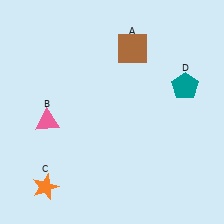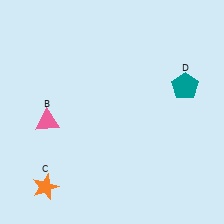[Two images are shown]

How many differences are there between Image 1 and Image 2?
There is 1 difference between the two images.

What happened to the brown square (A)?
The brown square (A) was removed in Image 2. It was in the top-right area of Image 1.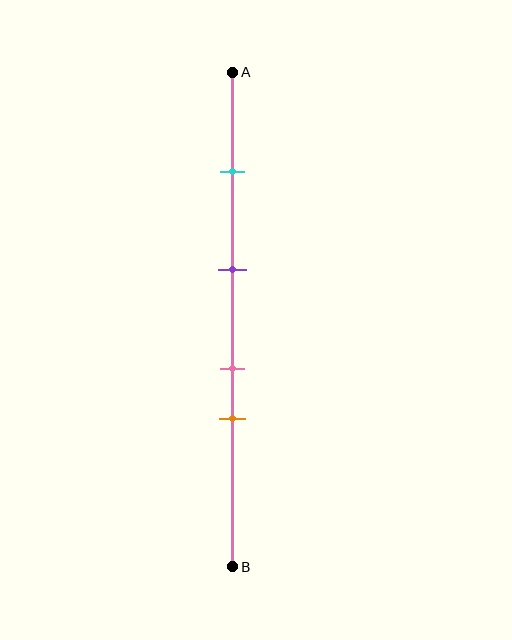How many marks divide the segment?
There are 4 marks dividing the segment.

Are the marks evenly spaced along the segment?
No, the marks are not evenly spaced.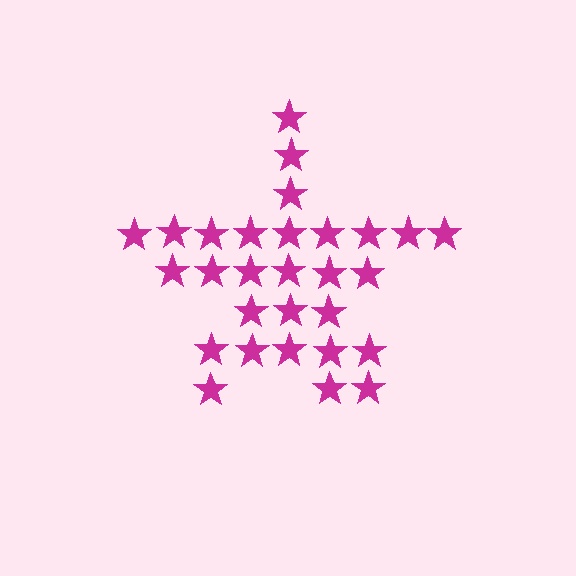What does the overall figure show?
The overall figure shows a star.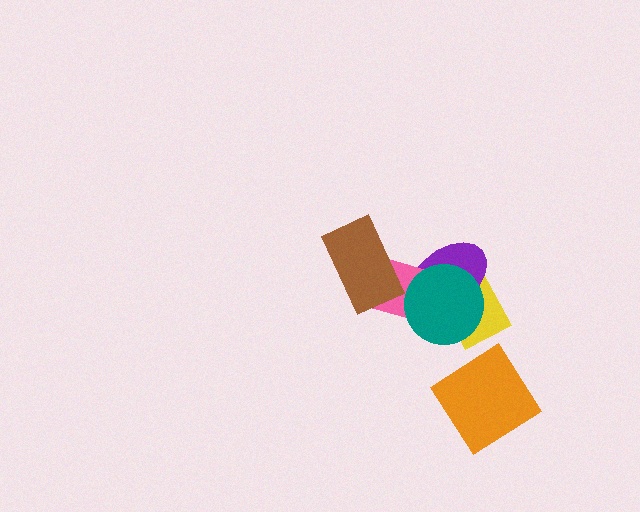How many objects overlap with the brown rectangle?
1 object overlaps with the brown rectangle.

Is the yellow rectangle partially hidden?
Yes, it is partially covered by another shape.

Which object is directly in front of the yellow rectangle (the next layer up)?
The purple ellipse is directly in front of the yellow rectangle.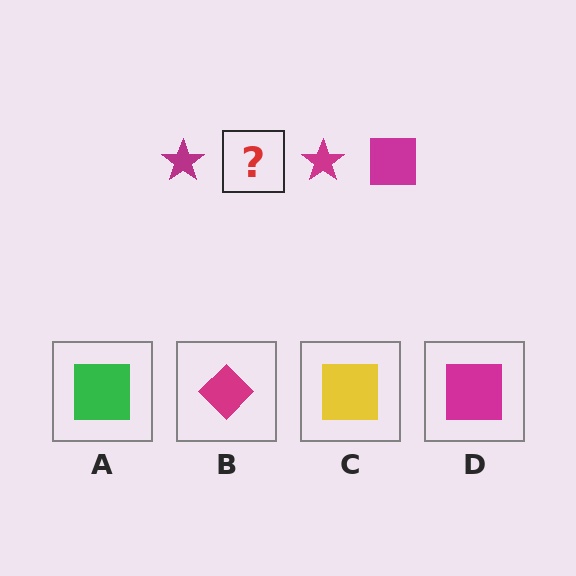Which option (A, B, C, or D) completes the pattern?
D.